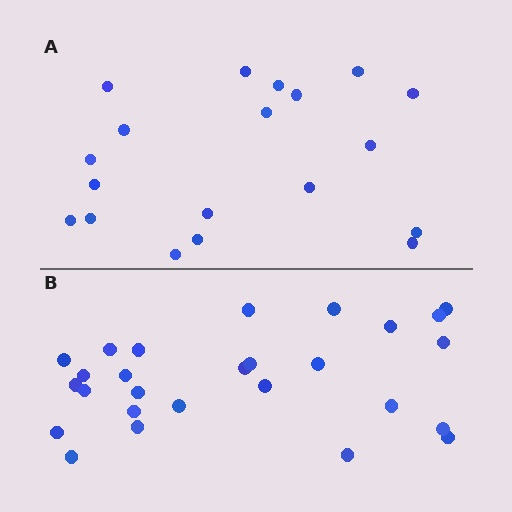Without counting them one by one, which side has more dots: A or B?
Region B (the bottom region) has more dots.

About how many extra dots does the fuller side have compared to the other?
Region B has roughly 8 or so more dots than region A.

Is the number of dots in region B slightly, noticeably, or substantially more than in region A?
Region B has noticeably more, but not dramatically so. The ratio is roughly 1.4 to 1.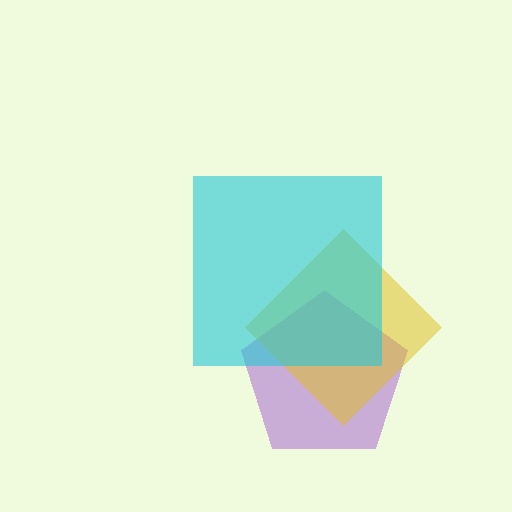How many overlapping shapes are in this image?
There are 3 overlapping shapes in the image.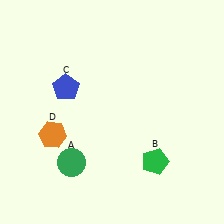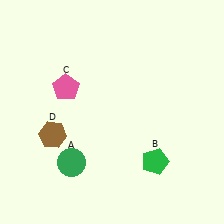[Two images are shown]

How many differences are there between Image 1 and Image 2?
There are 2 differences between the two images.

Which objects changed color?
C changed from blue to pink. D changed from orange to brown.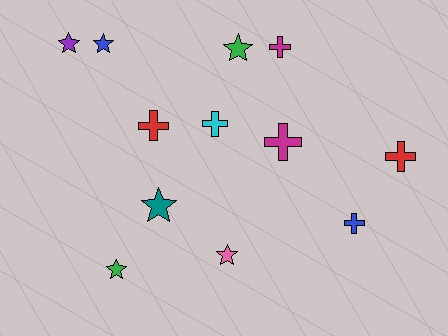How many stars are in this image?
There are 6 stars.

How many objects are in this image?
There are 12 objects.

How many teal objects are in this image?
There is 1 teal object.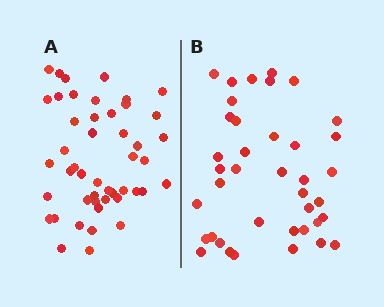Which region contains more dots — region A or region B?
Region A (the left region) has more dots.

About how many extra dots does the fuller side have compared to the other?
Region A has roughly 8 or so more dots than region B.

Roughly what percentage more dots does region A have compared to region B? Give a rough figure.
About 20% more.